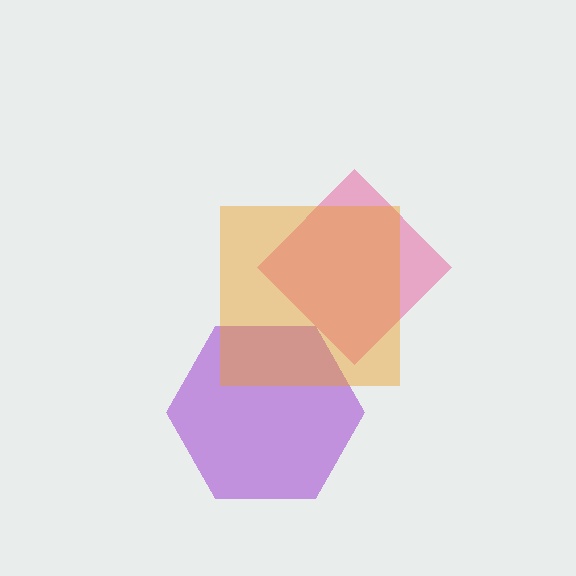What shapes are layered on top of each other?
The layered shapes are: a pink diamond, a purple hexagon, an orange square.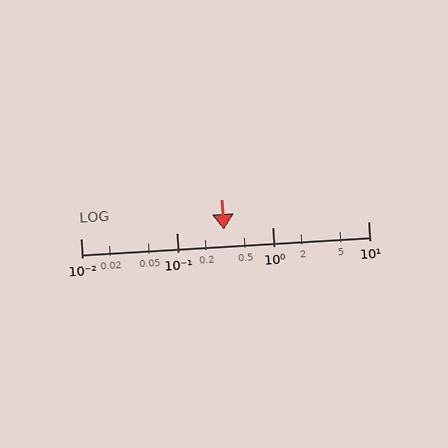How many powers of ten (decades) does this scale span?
The scale spans 3 decades, from 0.01 to 10.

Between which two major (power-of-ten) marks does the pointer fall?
The pointer is between 0.1 and 1.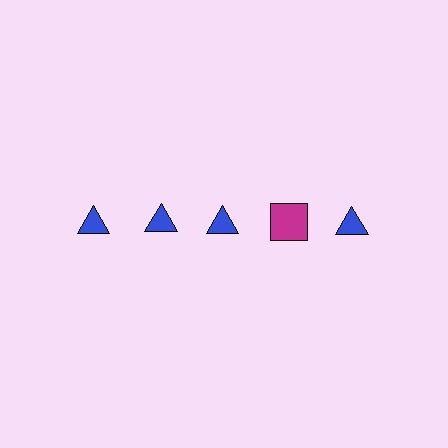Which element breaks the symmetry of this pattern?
The magenta square in the top row, second from right column breaks the symmetry. All other shapes are blue triangles.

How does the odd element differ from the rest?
It differs in both color (magenta instead of blue) and shape (square instead of triangle).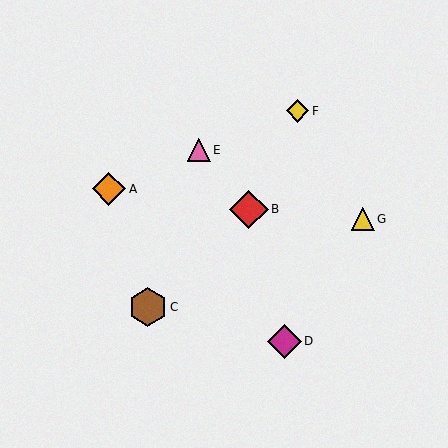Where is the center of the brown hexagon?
The center of the brown hexagon is at (148, 307).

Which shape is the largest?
The red diamond (labeled B) is the largest.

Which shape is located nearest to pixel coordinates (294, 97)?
The yellow diamond (labeled F) at (298, 111) is nearest to that location.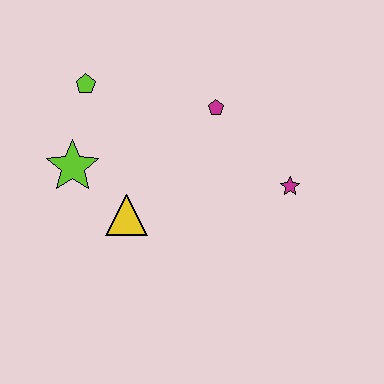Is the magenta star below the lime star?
Yes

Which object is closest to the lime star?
The yellow triangle is closest to the lime star.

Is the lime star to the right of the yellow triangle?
No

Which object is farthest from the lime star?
The magenta star is farthest from the lime star.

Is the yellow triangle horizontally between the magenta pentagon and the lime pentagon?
Yes